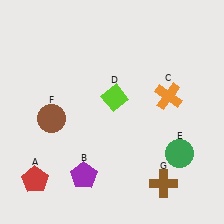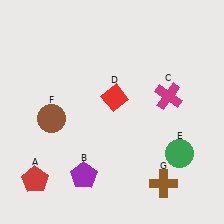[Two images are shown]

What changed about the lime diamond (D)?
In Image 1, D is lime. In Image 2, it changed to red.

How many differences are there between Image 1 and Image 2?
There are 2 differences between the two images.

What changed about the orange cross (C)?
In Image 1, C is orange. In Image 2, it changed to magenta.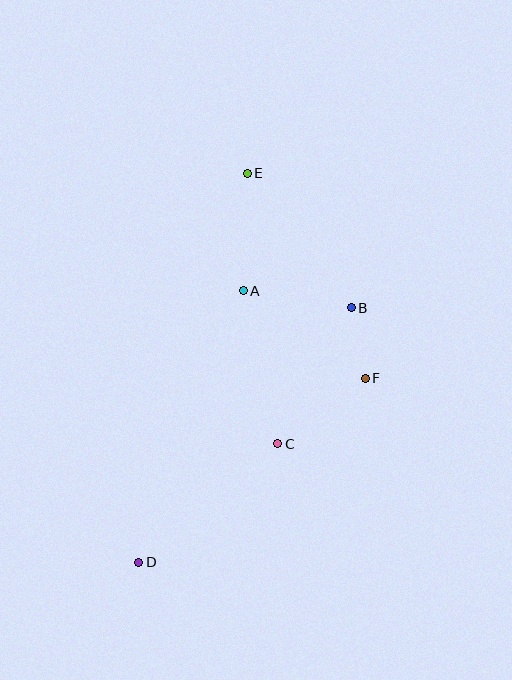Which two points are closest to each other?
Points B and F are closest to each other.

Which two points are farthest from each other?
Points D and E are farthest from each other.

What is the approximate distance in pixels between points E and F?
The distance between E and F is approximately 236 pixels.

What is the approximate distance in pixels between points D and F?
The distance between D and F is approximately 292 pixels.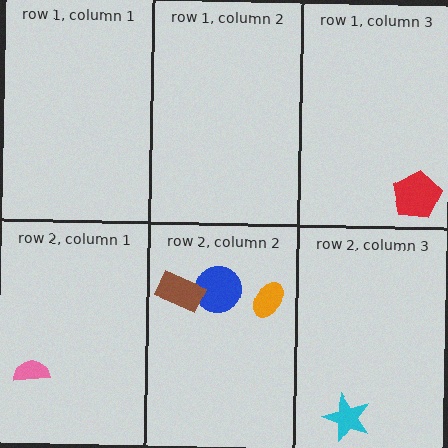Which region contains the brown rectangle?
The row 2, column 2 region.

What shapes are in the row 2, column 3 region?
The cyan star.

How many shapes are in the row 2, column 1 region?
1.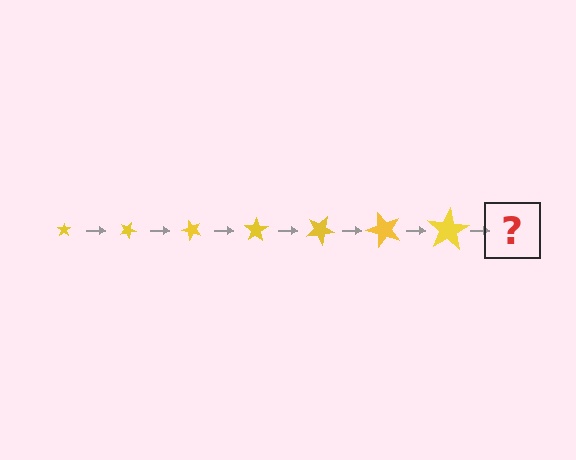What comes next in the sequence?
The next element should be a star, larger than the previous one and rotated 175 degrees from the start.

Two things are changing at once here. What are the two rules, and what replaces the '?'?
The two rules are that the star grows larger each step and it rotates 25 degrees each step. The '?' should be a star, larger than the previous one and rotated 175 degrees from the start.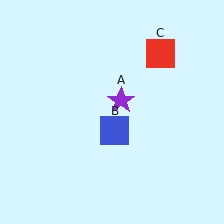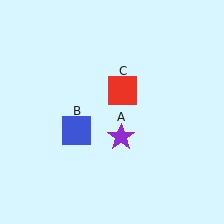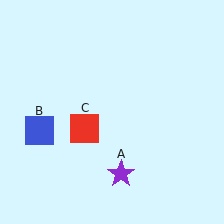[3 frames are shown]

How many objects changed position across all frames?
3 objects changed position: purple star (object A), blue square (object B), red square (object C).